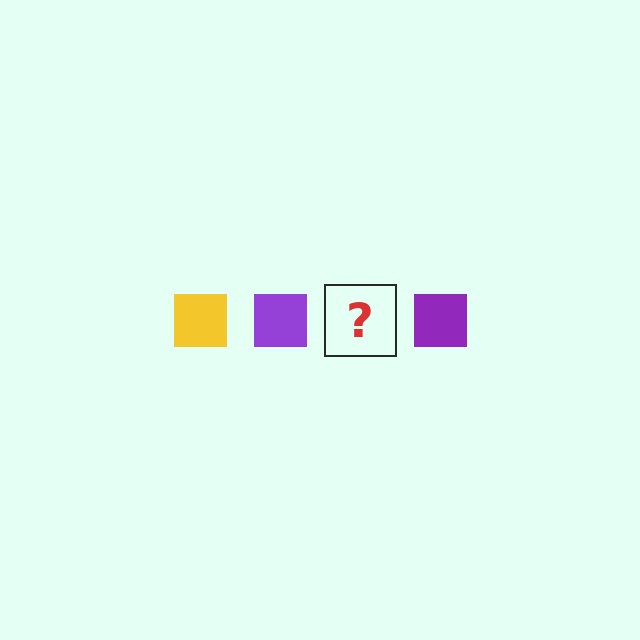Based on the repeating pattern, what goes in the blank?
The blank should be a yellow square.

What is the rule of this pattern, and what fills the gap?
The rule is that the pattern cycles through yellow, purple squares. The gap should be filled with a yellow square.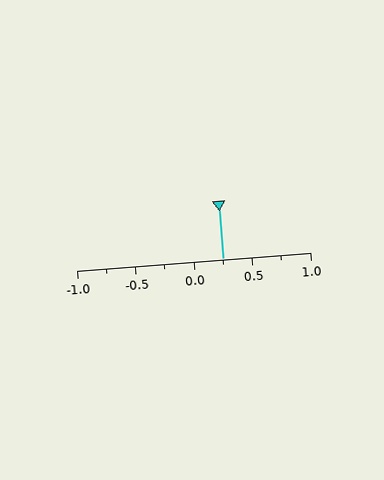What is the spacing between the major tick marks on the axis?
The major ticks are spaced 0.5 apart.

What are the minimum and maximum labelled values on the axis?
The axis runs from -1.0 to 1.0.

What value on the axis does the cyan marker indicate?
The marker indicates approximately 0.25.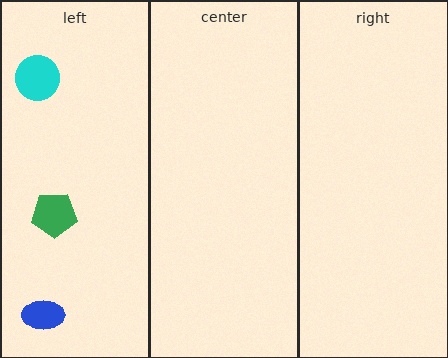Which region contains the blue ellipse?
The left region.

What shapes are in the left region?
The cyan circle, the green pentagon, the blue ellipse.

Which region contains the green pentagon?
The left region.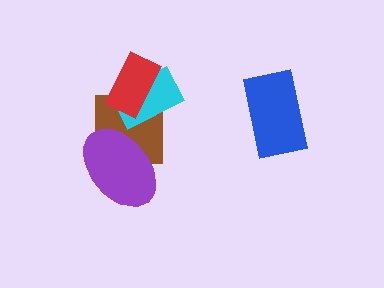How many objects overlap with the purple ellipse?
1 object overlaps with the purple ellipse.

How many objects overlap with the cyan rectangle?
2 objects overlap with the cyan rectangle.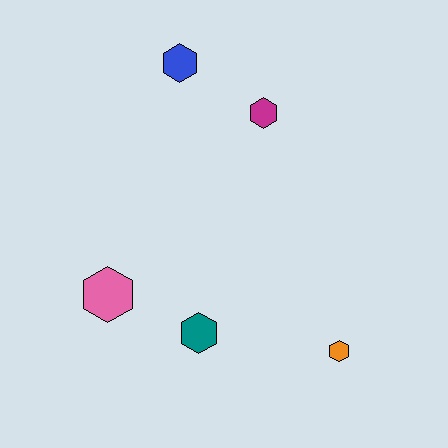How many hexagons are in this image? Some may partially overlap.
There are 5 hexagons.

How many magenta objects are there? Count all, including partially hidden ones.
There is 1 magenta object.